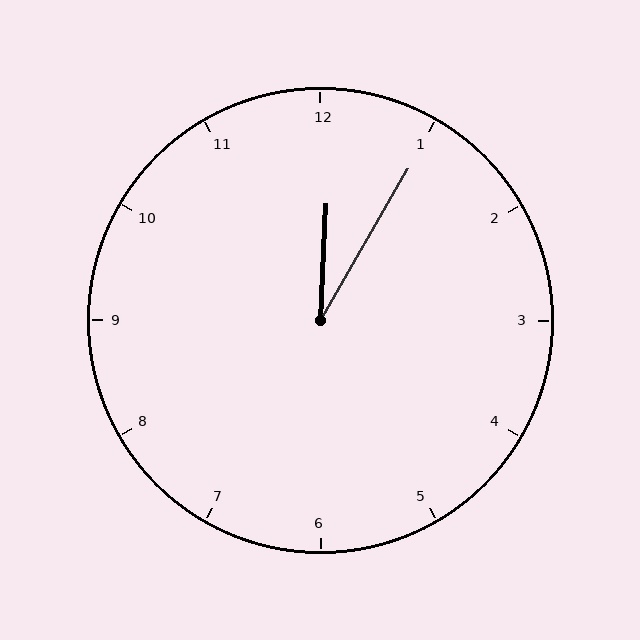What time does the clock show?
12:05.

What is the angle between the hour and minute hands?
Approximately 28 degrees.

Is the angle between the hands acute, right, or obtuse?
It is acute.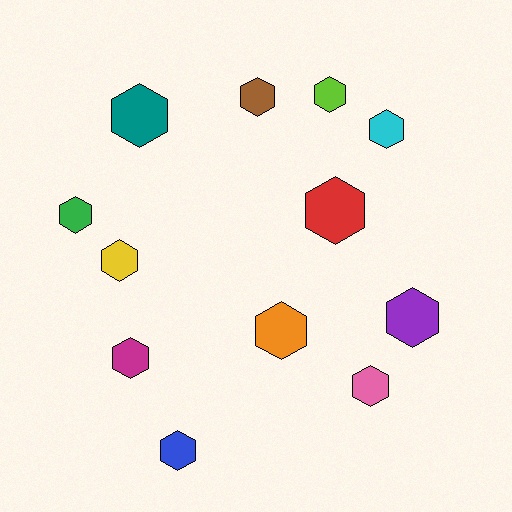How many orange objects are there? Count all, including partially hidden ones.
There is 1 orange object.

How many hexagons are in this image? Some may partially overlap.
There are 12 hexagons.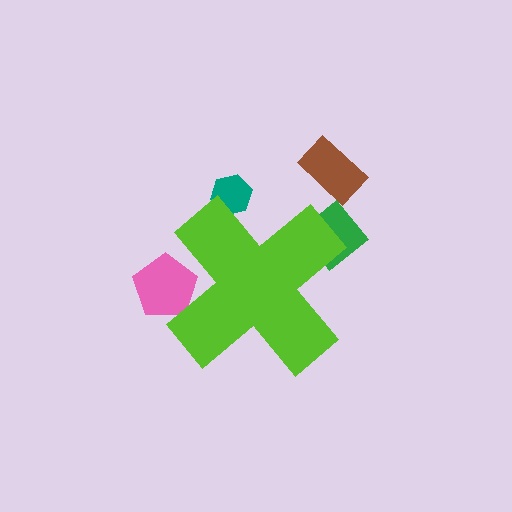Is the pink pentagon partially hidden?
Yes, the pink pentagon is partially hidden behind the lime cross.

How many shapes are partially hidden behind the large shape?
3 shapes are partially hidden.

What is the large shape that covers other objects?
A lime cross.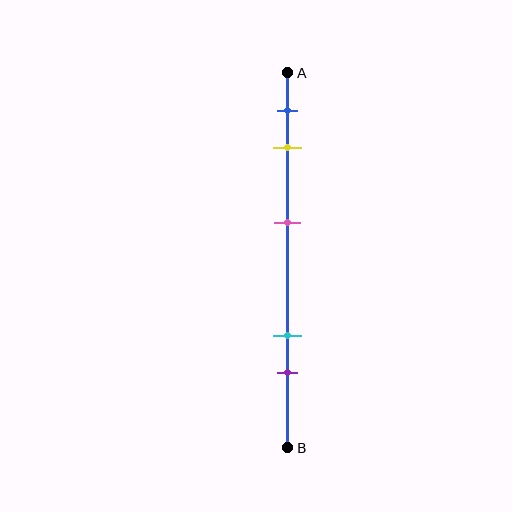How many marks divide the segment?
There are 5 marks dividing the segment.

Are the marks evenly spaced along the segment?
No, the marks are not evenly spaced.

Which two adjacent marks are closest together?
The blue and yellow marks are the closest adjacent pair.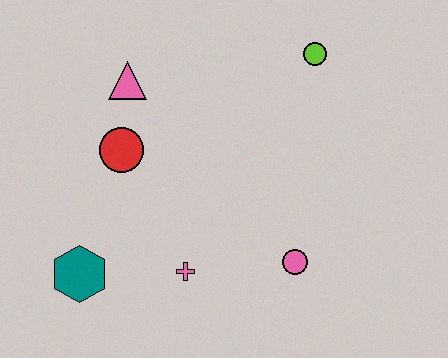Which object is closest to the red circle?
The pink triangle is closest to the red circle.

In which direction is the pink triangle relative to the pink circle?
The pink triangle is above the pink circle.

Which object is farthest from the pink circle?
The pink triangle is farthest from the pink circle.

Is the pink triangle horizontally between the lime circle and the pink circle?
No